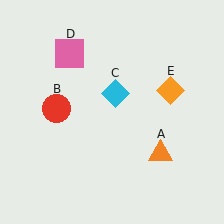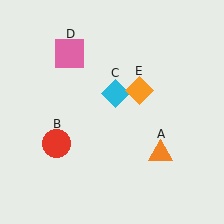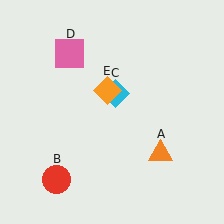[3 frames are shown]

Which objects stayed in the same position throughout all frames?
Orange triangle (object A) and cyan diamond (object C) and pink square (object D) remained stationary.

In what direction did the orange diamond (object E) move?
The orange diamond (object E) moved left.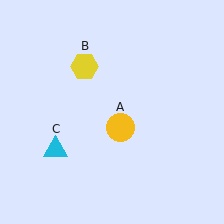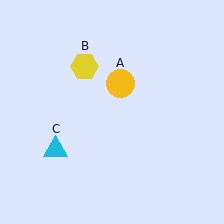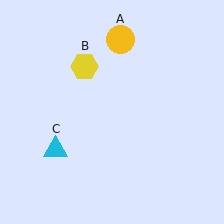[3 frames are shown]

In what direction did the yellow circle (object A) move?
The yellow circle (object A) moved up.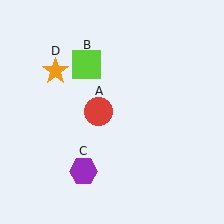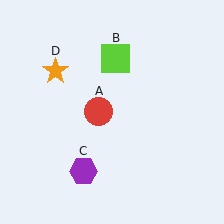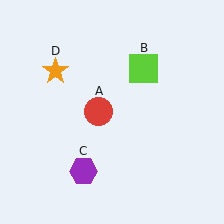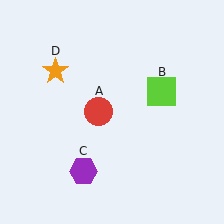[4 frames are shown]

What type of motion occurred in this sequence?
The lime square (object B) rotated clockwise around the center of the scene.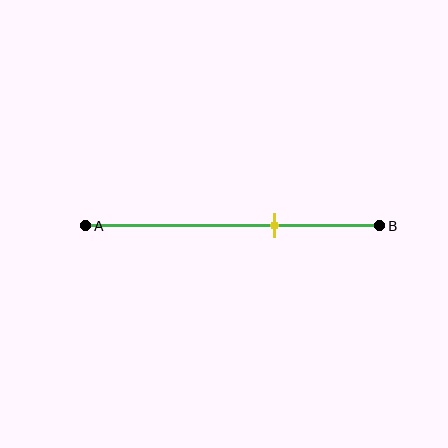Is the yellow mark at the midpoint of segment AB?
No, the mark is at about 65% from A, not at the 50% midpoint.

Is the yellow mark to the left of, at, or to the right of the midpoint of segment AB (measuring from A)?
The yellow mark is to the right of the midpoint of segment AB.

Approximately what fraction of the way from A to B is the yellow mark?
The yellow mark is approximately 65% of the way from A to B.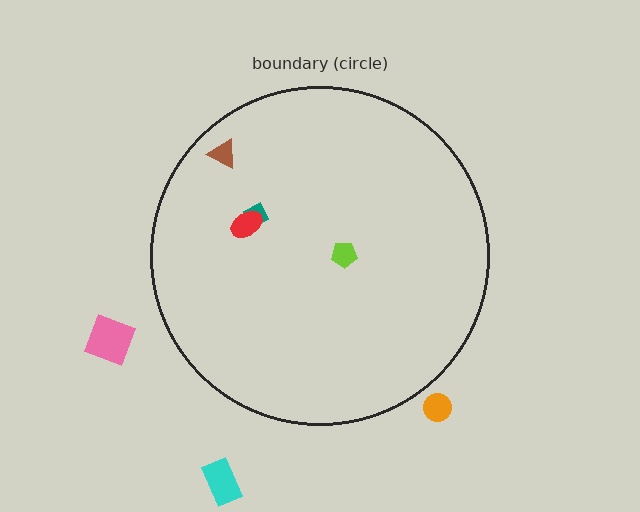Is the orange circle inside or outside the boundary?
Outside.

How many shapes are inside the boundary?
4 inside, 3 outside.